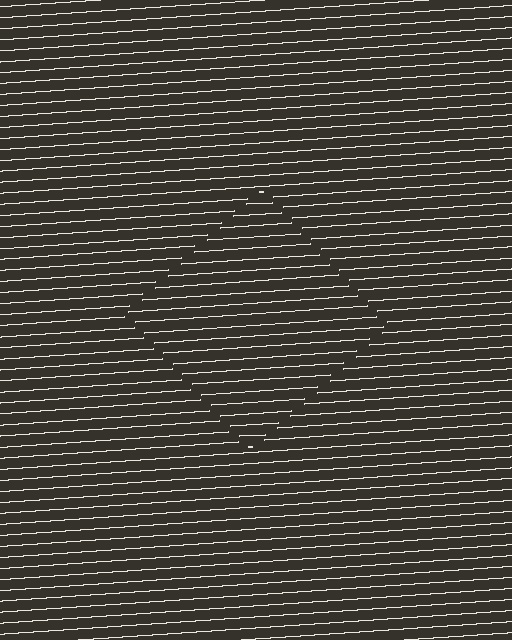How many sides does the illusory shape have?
4 sides — the line-ends trace a square.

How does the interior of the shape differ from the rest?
The interior of the shape contains the same grating, shifted by half a period — the contour is defined by the phase discontinuity where line-ends from the inner and outer gratings abut.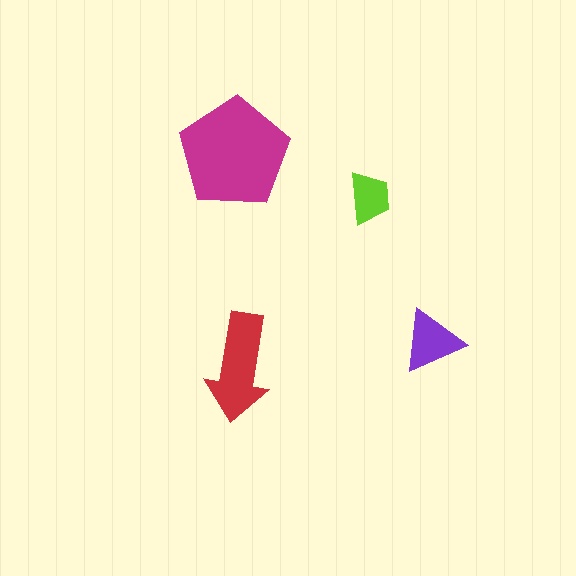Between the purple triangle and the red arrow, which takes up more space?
The red arrow.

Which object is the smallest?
The lime trapezoid.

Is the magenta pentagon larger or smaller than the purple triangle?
Larger.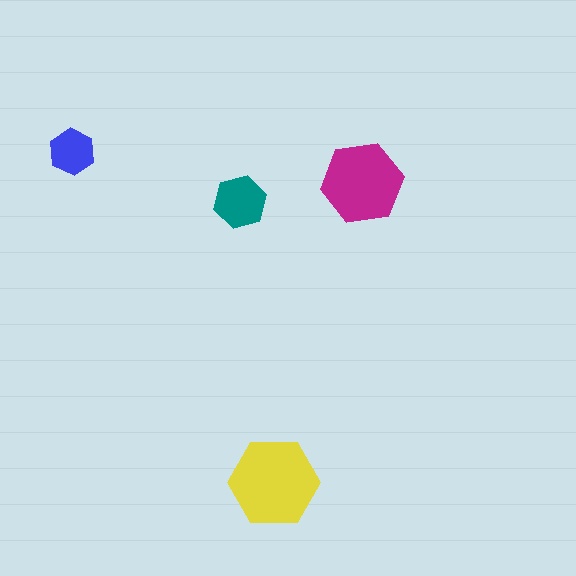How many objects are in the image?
There are 4 objects in the image.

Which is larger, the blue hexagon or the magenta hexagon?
The magenta one.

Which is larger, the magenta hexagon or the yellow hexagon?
The yellow one.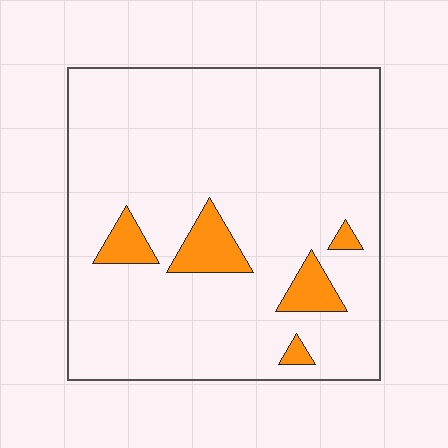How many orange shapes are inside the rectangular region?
5.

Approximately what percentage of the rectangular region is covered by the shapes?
Approximately 10%.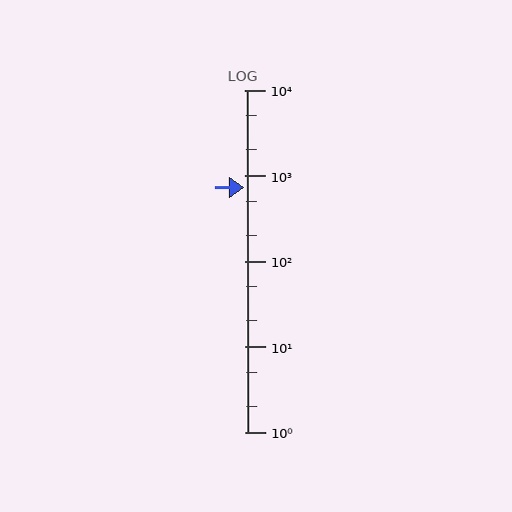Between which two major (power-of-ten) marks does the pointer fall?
The pointer is between 100 and 1000.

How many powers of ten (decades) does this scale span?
The scale spans 4 decades, from 1 to 10000.